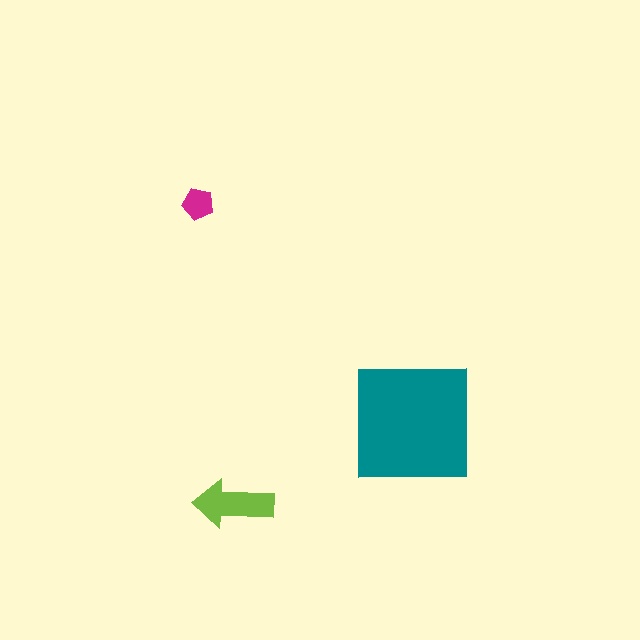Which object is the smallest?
The magenta pentagon.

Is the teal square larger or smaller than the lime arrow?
Larger.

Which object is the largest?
The teal square.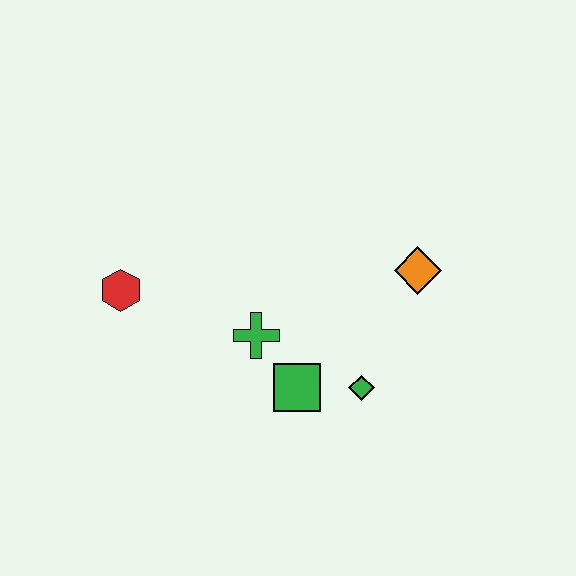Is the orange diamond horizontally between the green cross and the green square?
No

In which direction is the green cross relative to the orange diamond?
The green cross is to the left of the orange diamond.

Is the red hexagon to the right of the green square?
No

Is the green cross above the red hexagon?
No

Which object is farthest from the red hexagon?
The orange diamond is farthest from the red hexagon.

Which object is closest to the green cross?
The green square is closest to the green cross.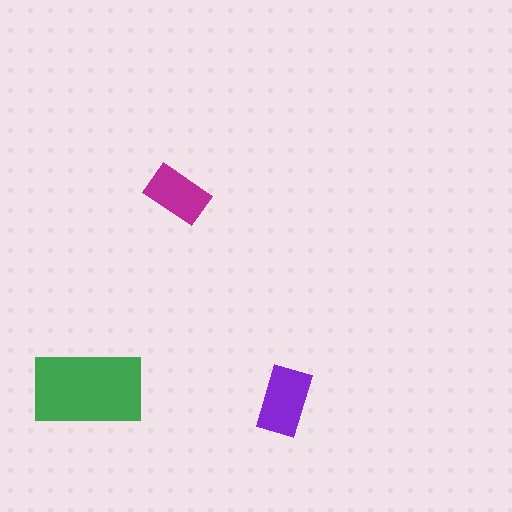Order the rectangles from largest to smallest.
the green one, the purple one, the magenta one.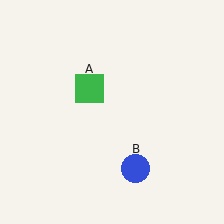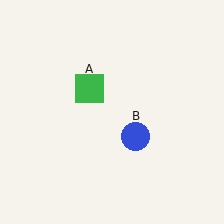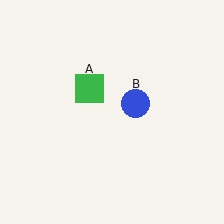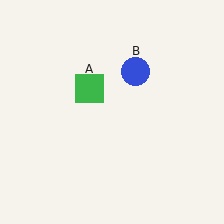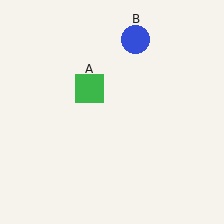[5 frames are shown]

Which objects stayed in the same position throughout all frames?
Green square (object A) remained stationary.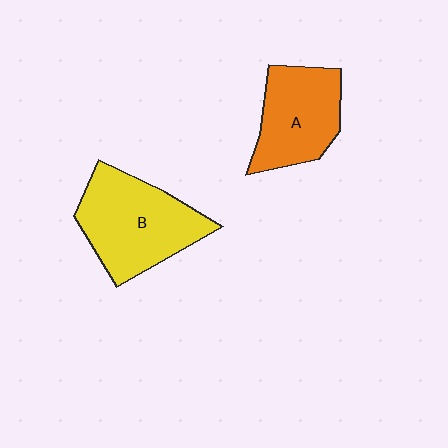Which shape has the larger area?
Shape B (yellow).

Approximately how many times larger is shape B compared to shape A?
Approximately 1.3 times.